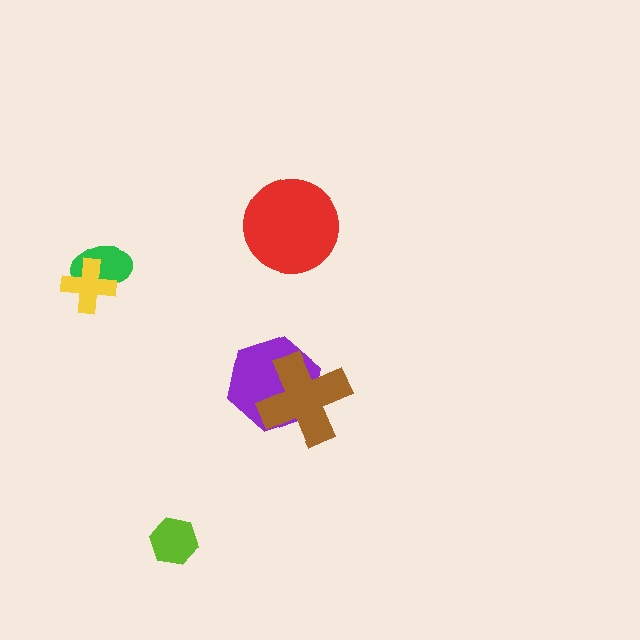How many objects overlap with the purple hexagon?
1 object overlaps with the purple hexagon.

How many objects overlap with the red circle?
0 objects overlap with the red circle.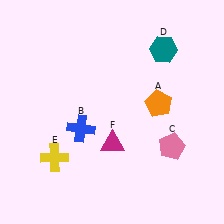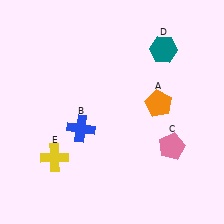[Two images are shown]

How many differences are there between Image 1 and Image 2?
There is 1 difference between the two images.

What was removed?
The magenta triangle (F) was removed in Image 2.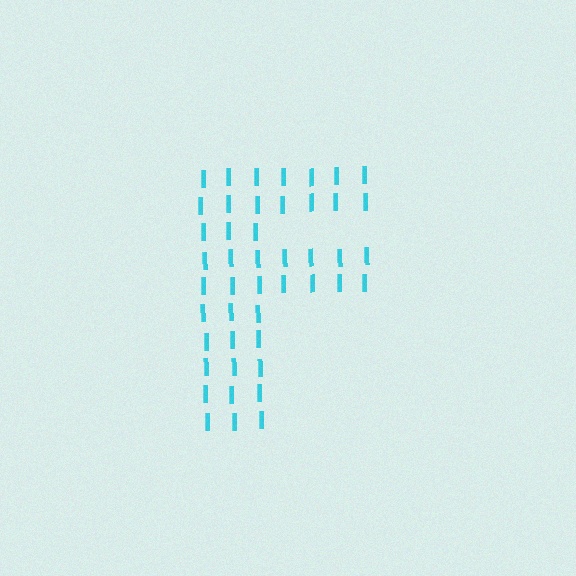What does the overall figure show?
The overall figure shows the letter F.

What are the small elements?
The small elements are letter I's.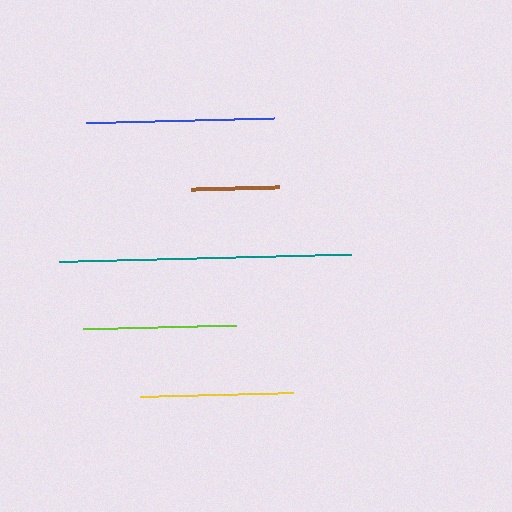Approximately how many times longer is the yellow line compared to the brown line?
The yellow line is approximately 1.8 times the length of the brown line.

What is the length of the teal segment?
The teal segment is approximately 293 pixels long.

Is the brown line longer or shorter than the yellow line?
The yellow line is longer than the brown line.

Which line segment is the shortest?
The brown line is the shortest at approximately 87 pixels.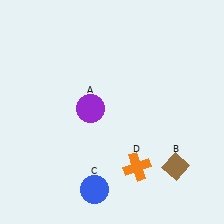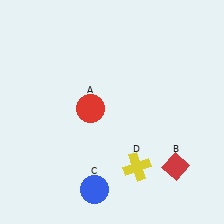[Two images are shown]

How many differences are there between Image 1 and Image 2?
There are 3 differences between the two images.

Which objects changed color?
A changed from purple to red. B changed from brown to red. D changed from orange to yellow.